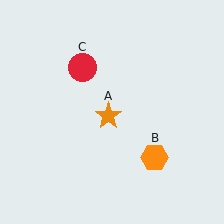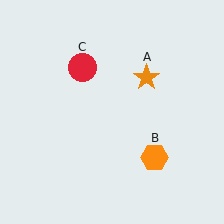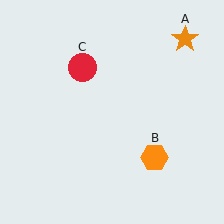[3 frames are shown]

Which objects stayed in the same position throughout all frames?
Orange hexagon (object B) and red circle (object C) remained stationary.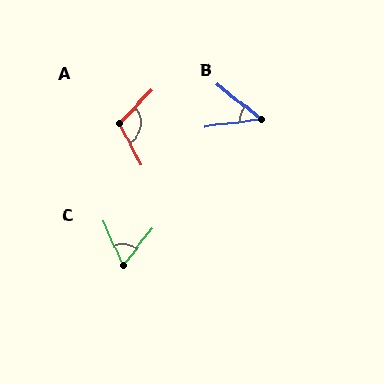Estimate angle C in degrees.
Approximately 63 degrees.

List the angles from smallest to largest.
B (46°), C (63°), A (108°).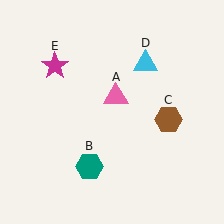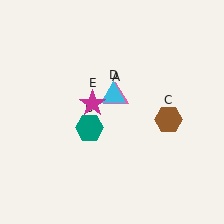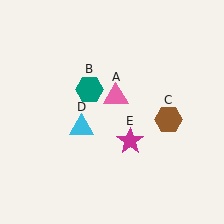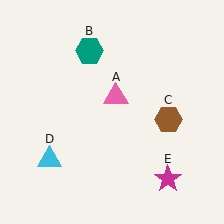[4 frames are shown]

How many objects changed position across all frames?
3 objects changed position: teal hexagon (object B), cyan triangle (object D), magenta star (object E).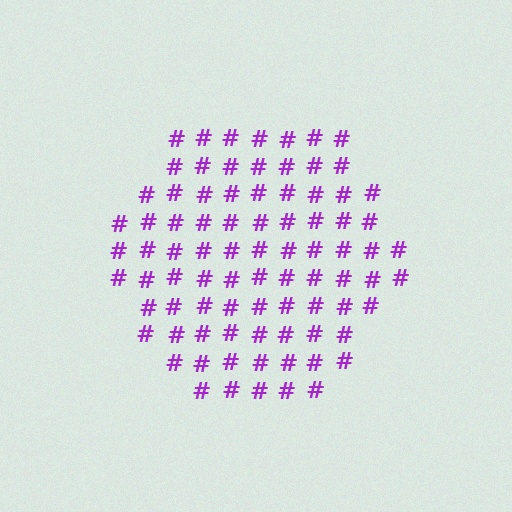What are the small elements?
The small elements are hash symbols.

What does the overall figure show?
The overall figure shows a hexagon.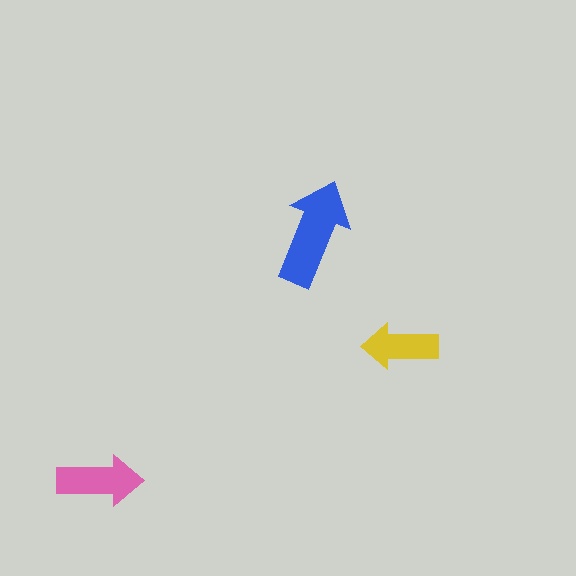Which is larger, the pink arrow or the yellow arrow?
The pink one.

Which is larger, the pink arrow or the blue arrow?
The blue one.